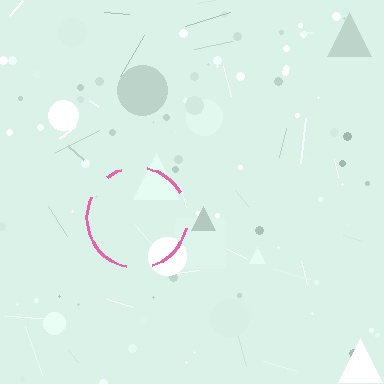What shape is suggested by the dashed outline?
The dashed outline suggests a circle.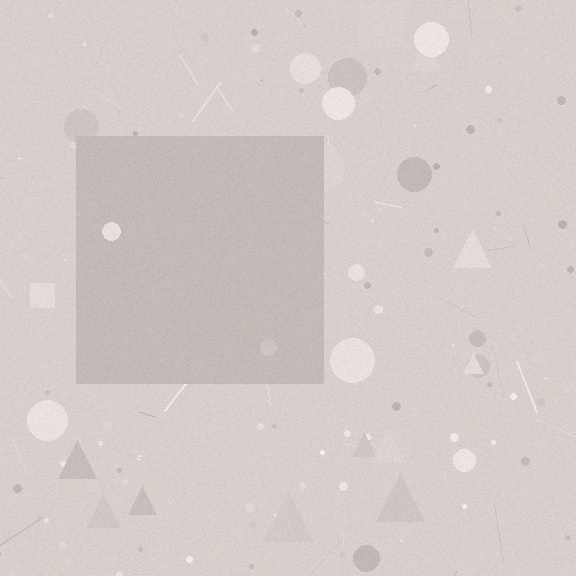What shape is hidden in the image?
A square is hidden in the image.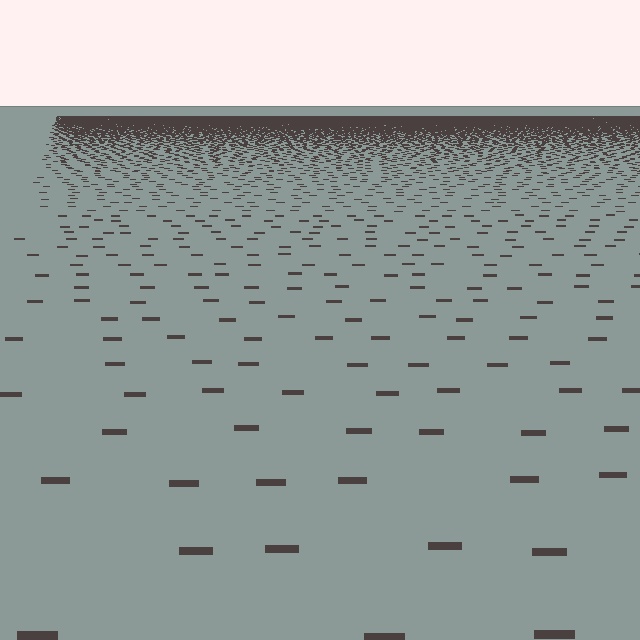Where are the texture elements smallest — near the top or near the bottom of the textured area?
Near the top.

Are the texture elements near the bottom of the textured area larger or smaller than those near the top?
Larger. Near the bottom, elements are closer to the viewer and appear at a bigger on-screen size.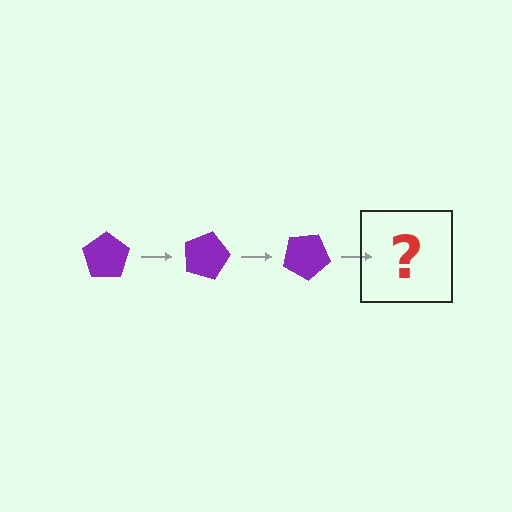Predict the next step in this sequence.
The next step is a purple pentagon rotated 45 degrees.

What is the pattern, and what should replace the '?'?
The pattern is that the pentagon rotates 15 degrees each step. The '?' should be a purple pentagon rotated 45 degrees.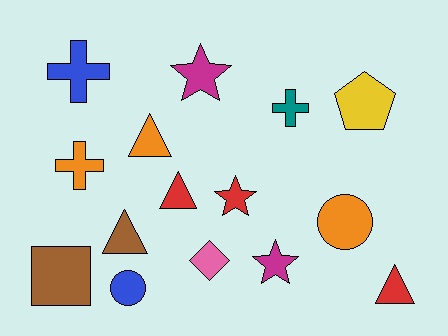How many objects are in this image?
There are 15 objects.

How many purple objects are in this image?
There are no purple objects.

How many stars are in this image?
There are 3 stars.